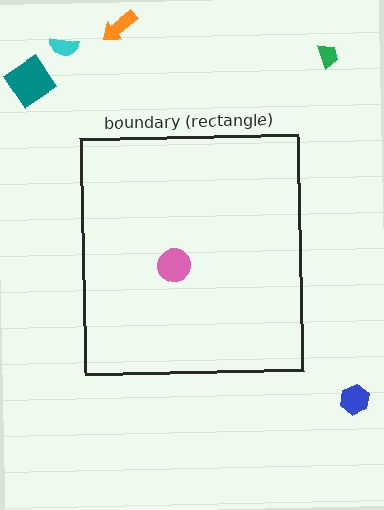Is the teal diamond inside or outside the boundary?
Outside.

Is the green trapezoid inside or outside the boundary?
Outside.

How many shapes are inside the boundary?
1 inside, 5 outside.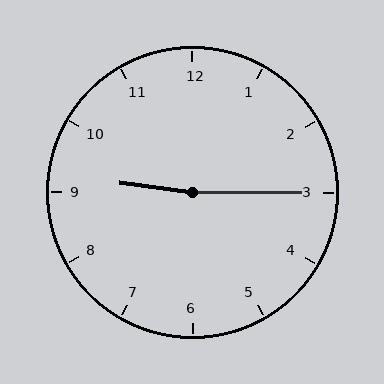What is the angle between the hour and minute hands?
Approximately 172 degrees.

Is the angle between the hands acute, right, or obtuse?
It is obtuse.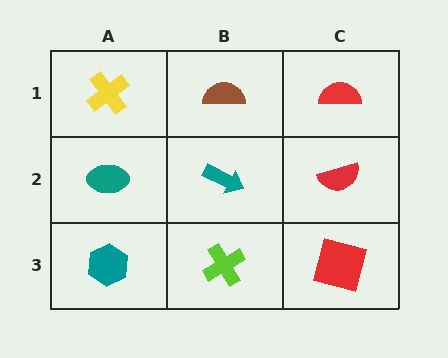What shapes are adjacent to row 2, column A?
A yellow cross (row 1, column A), a teal hexagon (row 3, column A), a teal arrow (row 2, column B).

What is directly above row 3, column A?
A teal ellipse.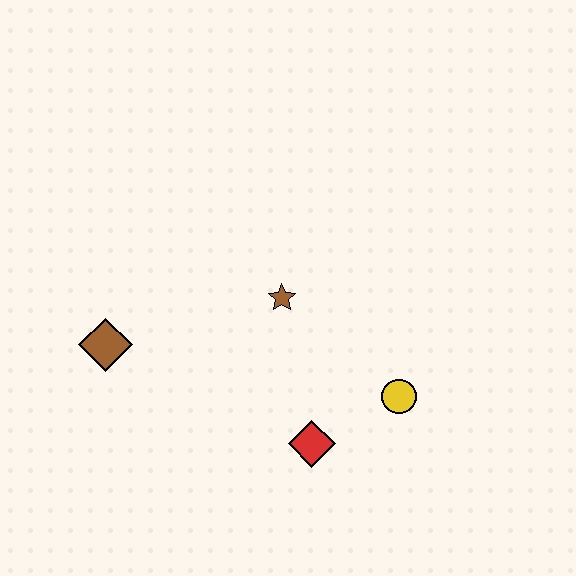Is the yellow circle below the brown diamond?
Yes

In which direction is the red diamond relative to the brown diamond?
The red diamond is to the right of the brown diamond.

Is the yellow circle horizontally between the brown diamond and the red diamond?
No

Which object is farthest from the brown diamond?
The yellow circle is farthest from the brown diamond.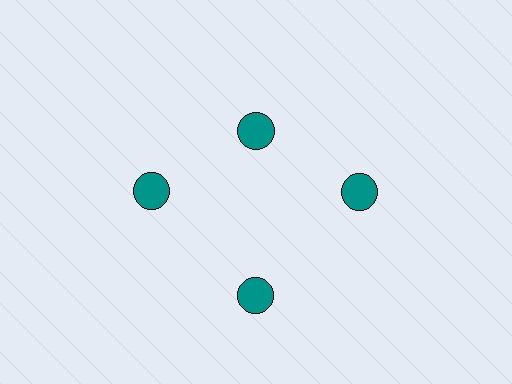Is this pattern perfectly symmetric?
No. The 4 teal circles are arranged in a ring, but one element near the 12 o'clock position is pulled inward toward the center, breaking the 4-fold rotational symmetry.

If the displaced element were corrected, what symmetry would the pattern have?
It would have 4-fold rotational symmetry — the pattern would map onto itself every 90 degrees.